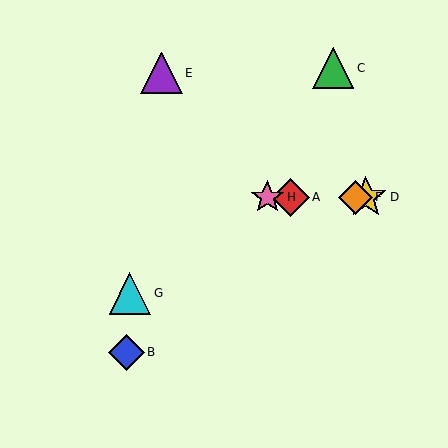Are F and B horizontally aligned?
No, F is at y≈197 and B is at y≈352.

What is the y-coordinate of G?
Object G is at y≈293.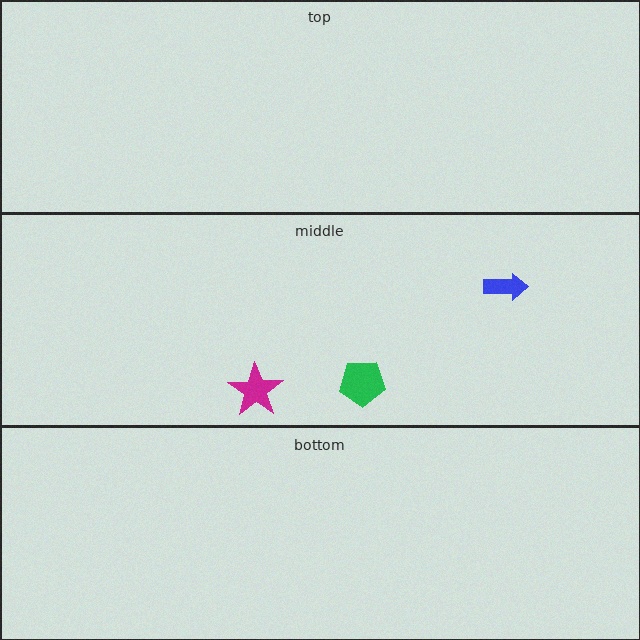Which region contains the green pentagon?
The middle region.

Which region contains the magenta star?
The middle region.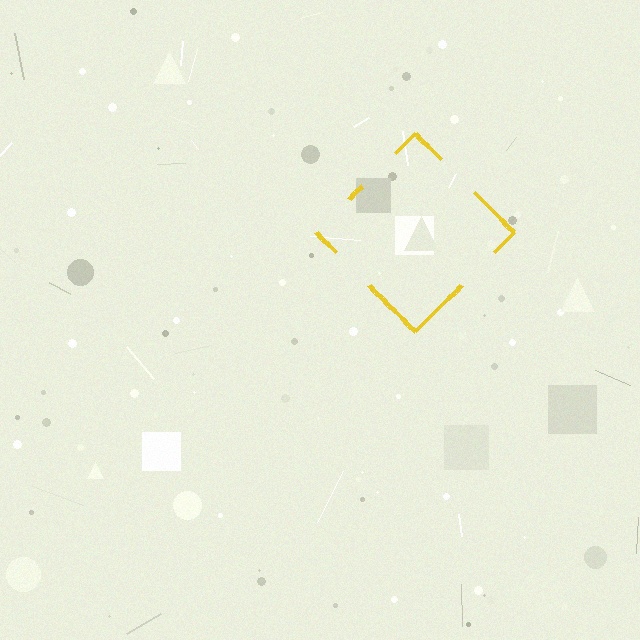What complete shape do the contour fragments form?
The contour fragments form a diamond.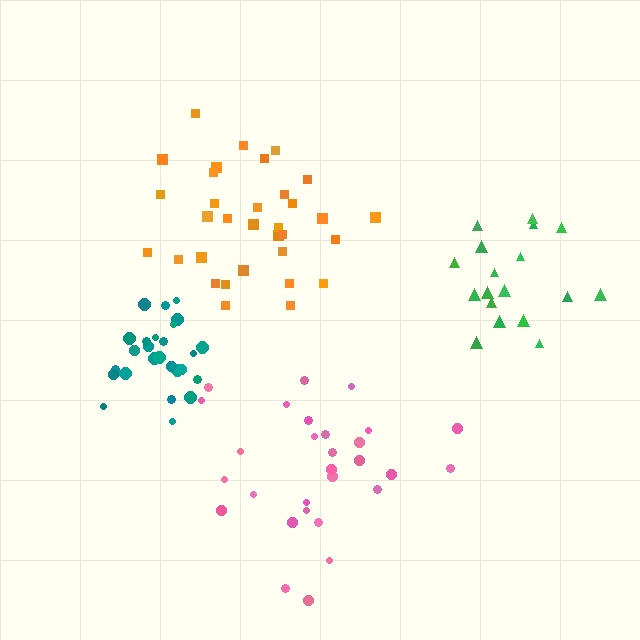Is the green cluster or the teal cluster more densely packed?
Teal.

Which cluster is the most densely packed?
Teal.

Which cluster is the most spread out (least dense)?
Pink.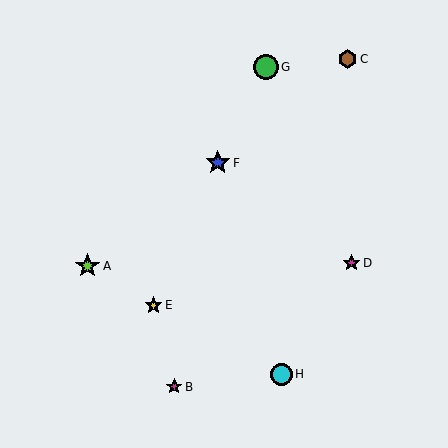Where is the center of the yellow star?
The center of the yellow star is at (153, 305).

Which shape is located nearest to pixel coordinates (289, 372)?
The cyan circle (labeled H) at (281, 374) is nearest to that location.